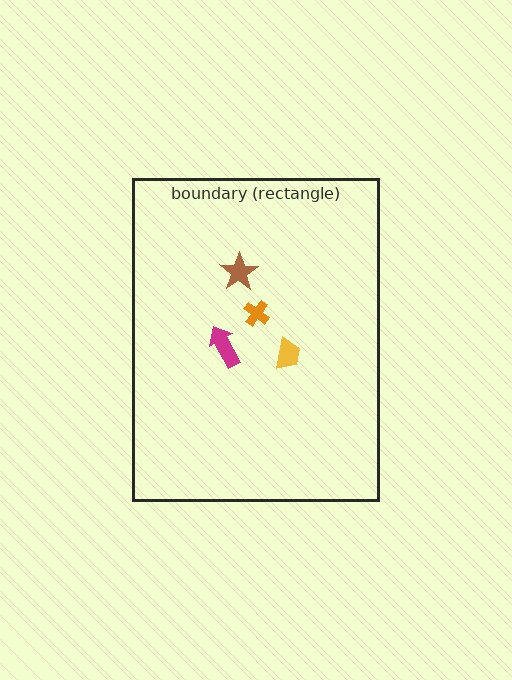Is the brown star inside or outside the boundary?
Inside.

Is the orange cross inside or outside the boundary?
Inside.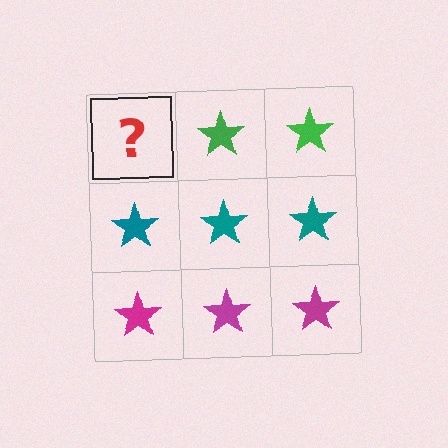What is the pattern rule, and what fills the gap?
The rule is that each row has a consistent color. The gap should be filled with a green star.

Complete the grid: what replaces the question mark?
The question mark should be replaced with a green star.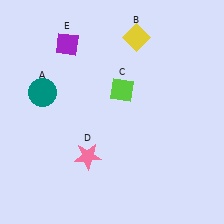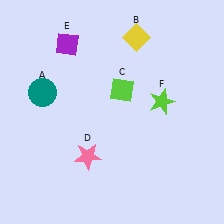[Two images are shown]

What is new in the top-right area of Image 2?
A lime star (F) was added in the top-right area of Image 2.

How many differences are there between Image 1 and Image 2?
There is 1 difference between the two images.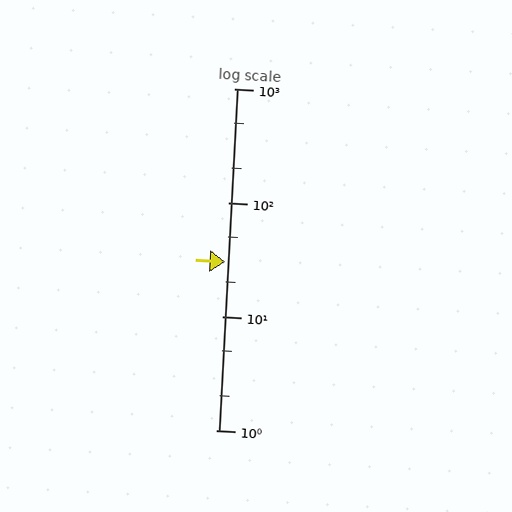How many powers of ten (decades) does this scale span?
The scale spans 3 decades, from 1 to 1000.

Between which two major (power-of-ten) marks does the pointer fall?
The pointer is between 10 and 100.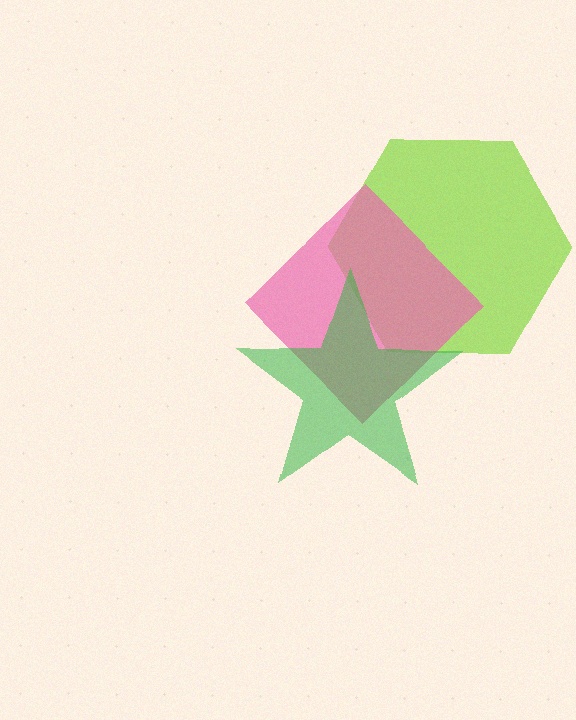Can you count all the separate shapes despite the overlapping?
Yes, there are 3 separate shapes.